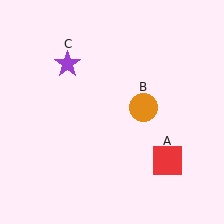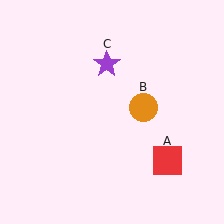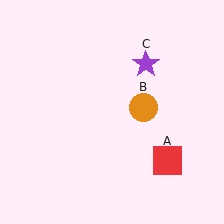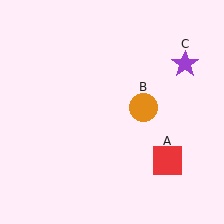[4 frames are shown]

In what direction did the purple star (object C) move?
The purple star (object C) moved right.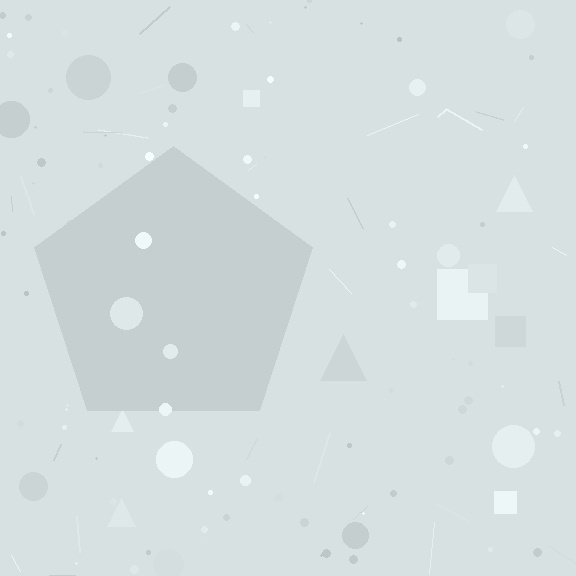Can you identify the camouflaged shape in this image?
The camouflaged shape is a pentagon.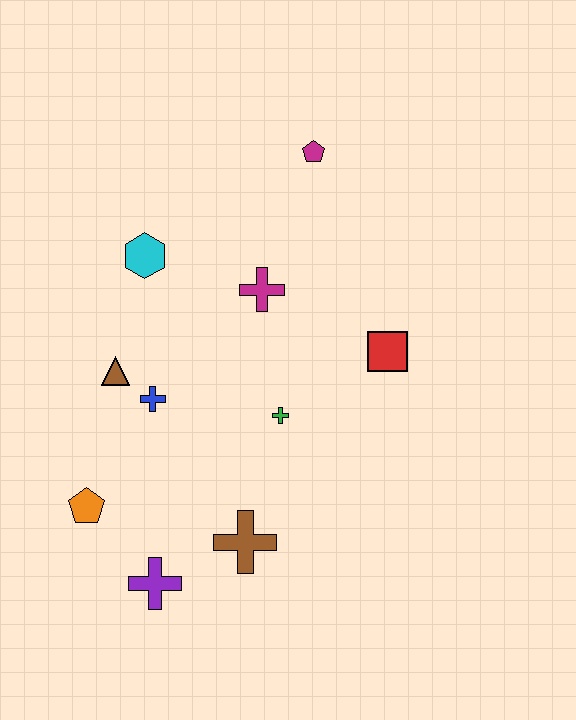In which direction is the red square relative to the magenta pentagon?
The red square is below the magenta pentagon.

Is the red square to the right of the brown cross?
Yes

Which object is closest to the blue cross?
The brown triangle is closest to the blue cross.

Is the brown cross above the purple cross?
Yes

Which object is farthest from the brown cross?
The magenta pentagon is farthest from the brown cross.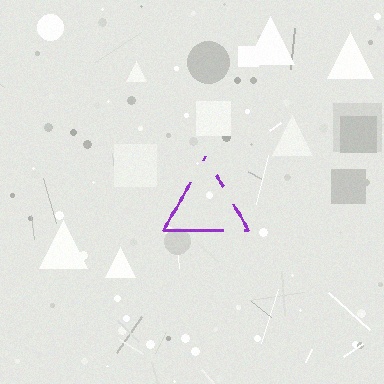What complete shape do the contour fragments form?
The contour fragments form a triangle.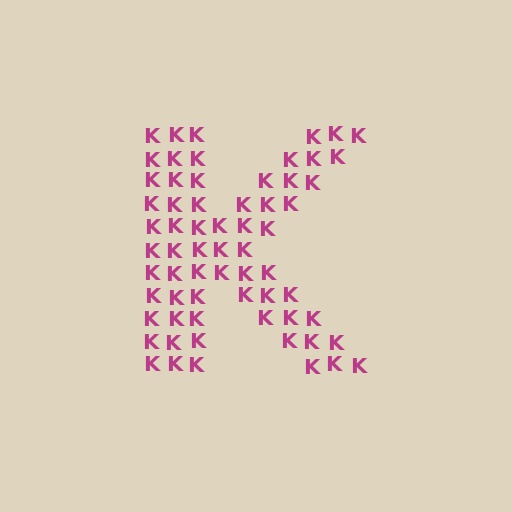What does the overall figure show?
The overall figure shows the letter K.